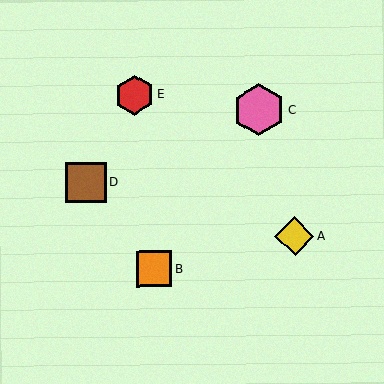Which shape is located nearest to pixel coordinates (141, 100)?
The red hexagon (labeled E) at (134, 95) is nearest to that location.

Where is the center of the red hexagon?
The center of the red hexagon is at (134, 95).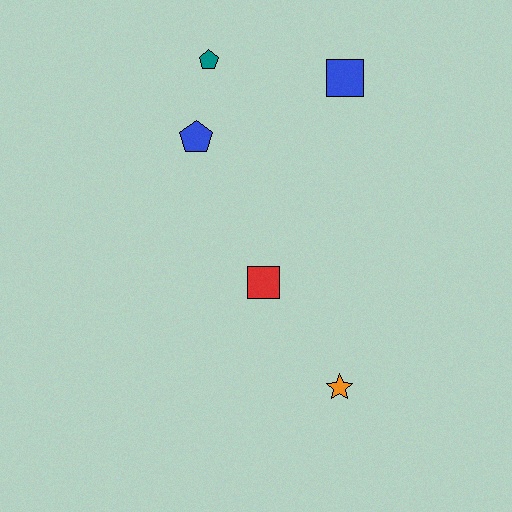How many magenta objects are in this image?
There are no magenta objects.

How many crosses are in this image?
There are no crosses.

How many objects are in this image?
There are 5 objects.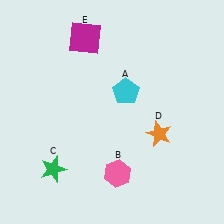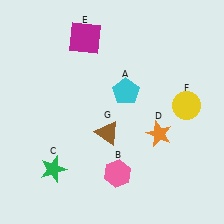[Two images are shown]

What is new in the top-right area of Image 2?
A yellow circle (F) was added in the top-right area of Image 2.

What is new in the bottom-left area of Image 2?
A brown triangle (G) was added in the bottom-left area of Image 2.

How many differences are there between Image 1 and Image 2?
There are 2 differences between the two images.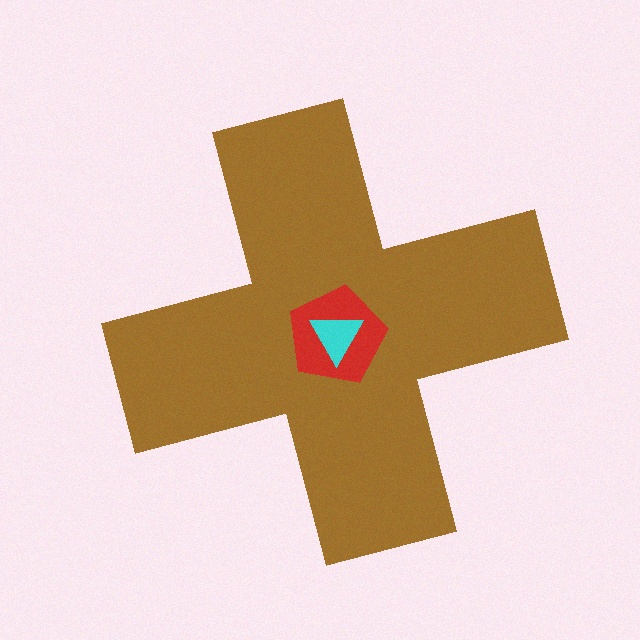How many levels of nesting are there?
3.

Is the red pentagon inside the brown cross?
Yes.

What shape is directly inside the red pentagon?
The cyan triangle.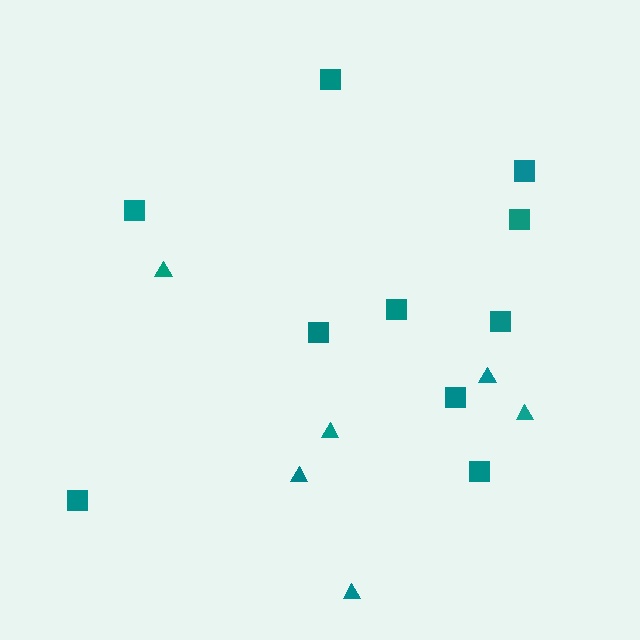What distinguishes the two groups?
There are 2 groups: one group of squares (10) and one group of triangles (6).